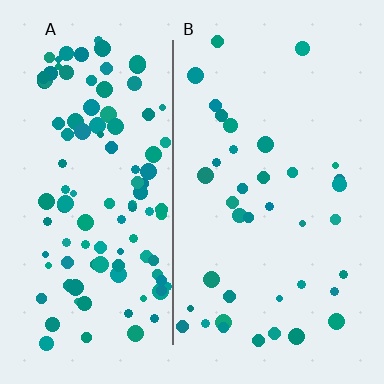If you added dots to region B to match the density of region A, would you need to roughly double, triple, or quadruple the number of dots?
Approximately triple.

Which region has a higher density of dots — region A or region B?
A (the left).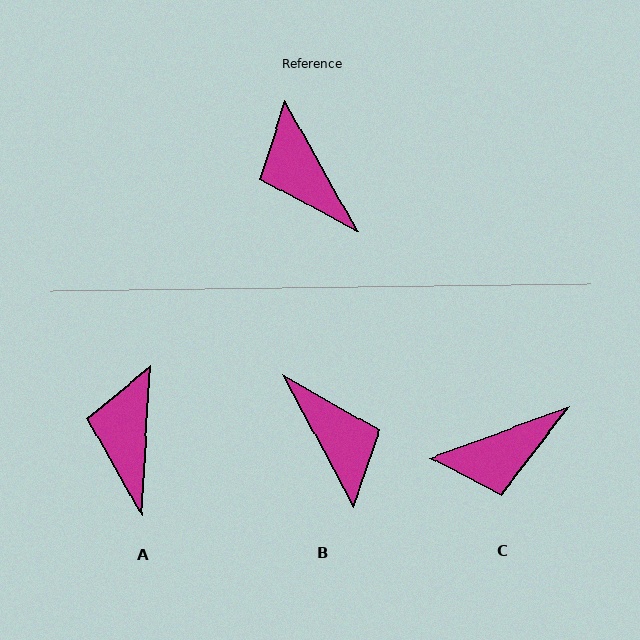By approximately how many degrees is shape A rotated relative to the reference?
Approximately 33 degrees clockwise.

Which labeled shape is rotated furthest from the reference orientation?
B, about 179 degrees away.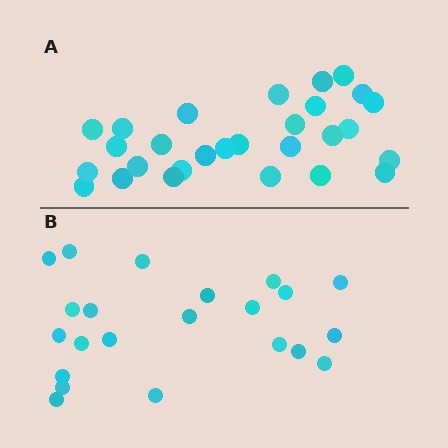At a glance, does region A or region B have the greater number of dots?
Region A (the top region) has more dots.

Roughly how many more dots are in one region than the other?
Region A has about 6 more dots than region B.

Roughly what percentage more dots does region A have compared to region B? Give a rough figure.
About 25% more.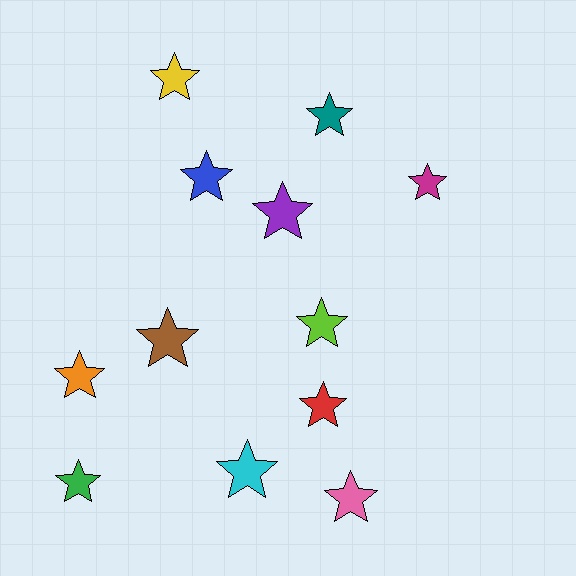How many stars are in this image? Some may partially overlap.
There are 12 stars.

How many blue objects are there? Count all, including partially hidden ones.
There is 1 blue object.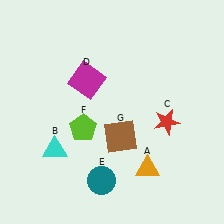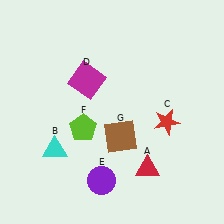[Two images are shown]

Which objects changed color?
A changed from orange to red. E changed from teal to purple.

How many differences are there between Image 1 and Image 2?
There are 2 differences between the two images.